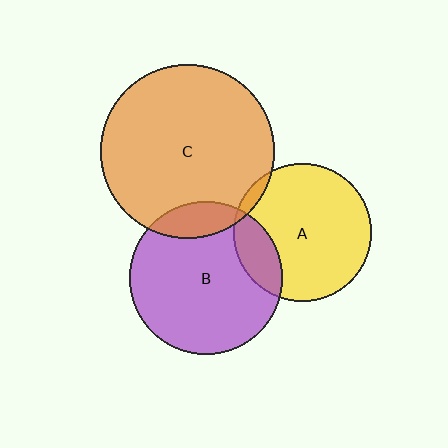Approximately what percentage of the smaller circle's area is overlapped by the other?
Approximately 5%.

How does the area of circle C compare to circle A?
Approximately 1.6 times.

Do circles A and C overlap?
Yes.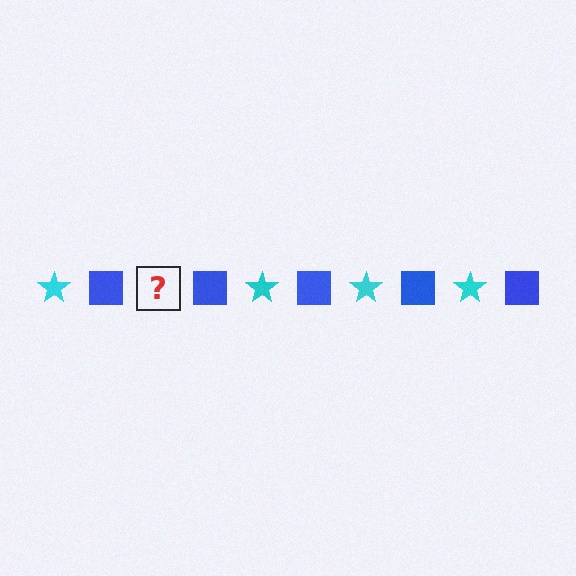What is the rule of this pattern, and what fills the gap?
The rule is that the pattern alternates between cyan star and blue square. The gap should be filled with a cyan star.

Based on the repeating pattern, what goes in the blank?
The blank should be a cyan star.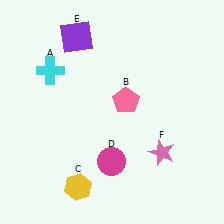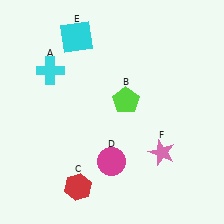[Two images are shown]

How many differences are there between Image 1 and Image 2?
There are 3 differences between the two images.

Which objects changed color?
B changed from pink to lime. C changed from yellow to red. E changed from purple to cyan.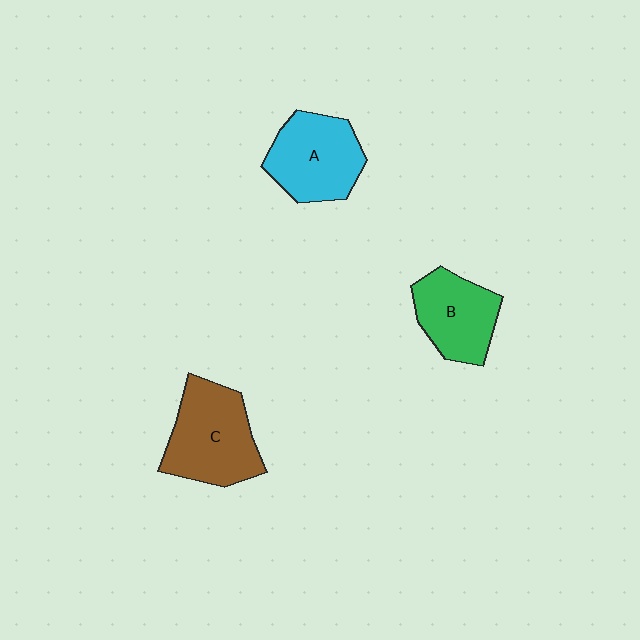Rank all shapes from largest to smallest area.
From largest to smallest: C (brown), A (cyan), B (green).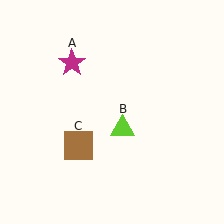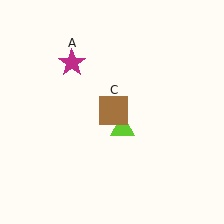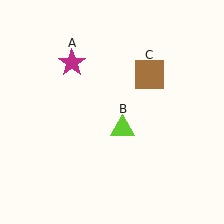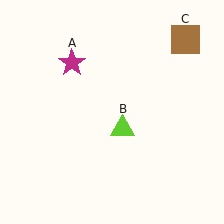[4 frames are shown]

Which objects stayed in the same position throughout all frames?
Magenta star (object A) and lime triangle (object B) remained stationary.